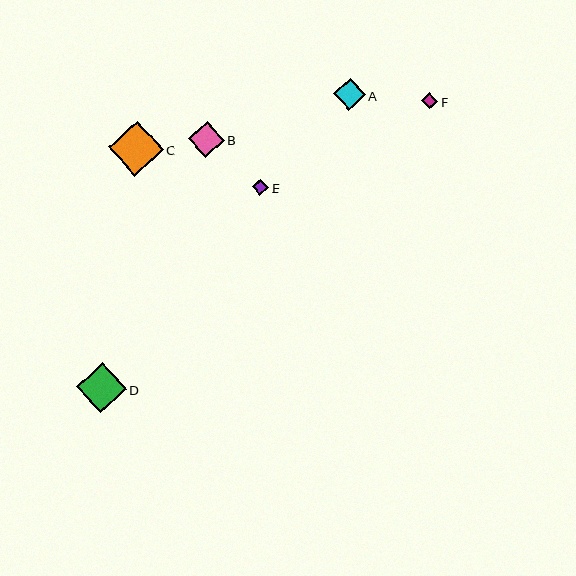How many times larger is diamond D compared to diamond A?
Diamond D is approximately 1.6 times the size of diamond A.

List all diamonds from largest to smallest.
From largest to smallest: C, D, B, A, E, F.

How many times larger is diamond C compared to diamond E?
Diamond C is approximately 3.4 times the size of diamond E.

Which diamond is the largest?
Diamond C is the largest with a size of approximately 55 pixels.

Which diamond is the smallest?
Diamond F is the smallest with a size of approximately 16 pixels.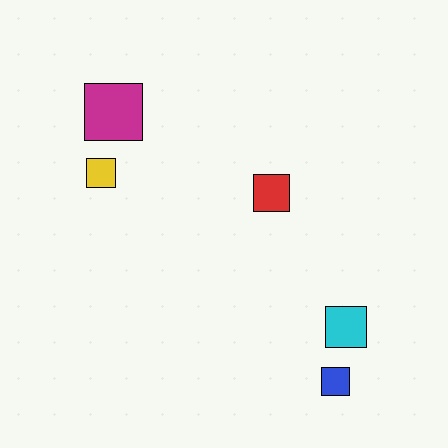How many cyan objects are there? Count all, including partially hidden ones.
There is 1 cyan object.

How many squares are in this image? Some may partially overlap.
There are 5 squares.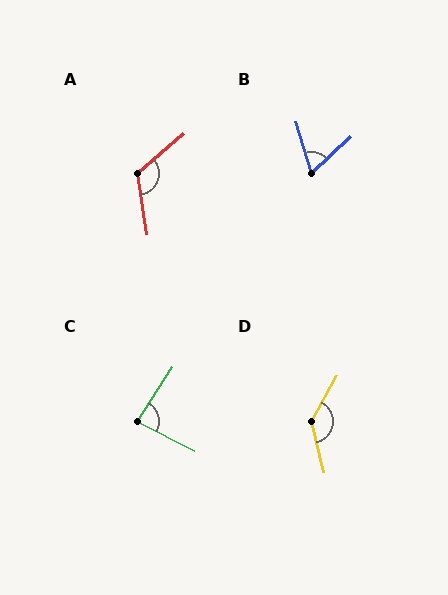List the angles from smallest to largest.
B (63°), C (84°), A (123°), D (137°).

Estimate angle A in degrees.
Approximately 123 degrees.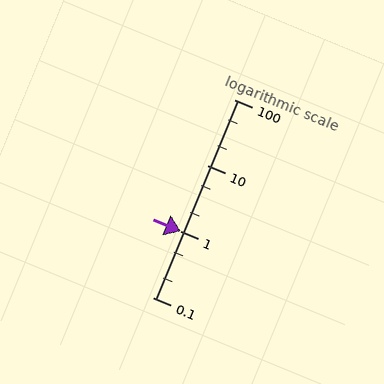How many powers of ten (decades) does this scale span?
The scale spans 3 decades, from 0.1 to 100.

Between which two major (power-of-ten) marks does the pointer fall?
The pointer is between 1 and 10.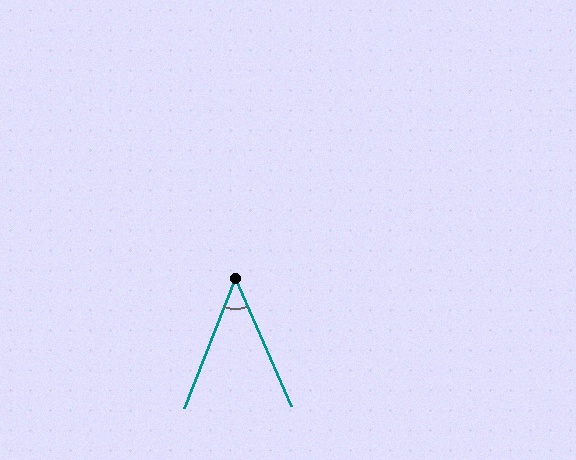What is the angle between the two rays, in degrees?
Approximately 45 degrees.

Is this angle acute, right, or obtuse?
It is acute.